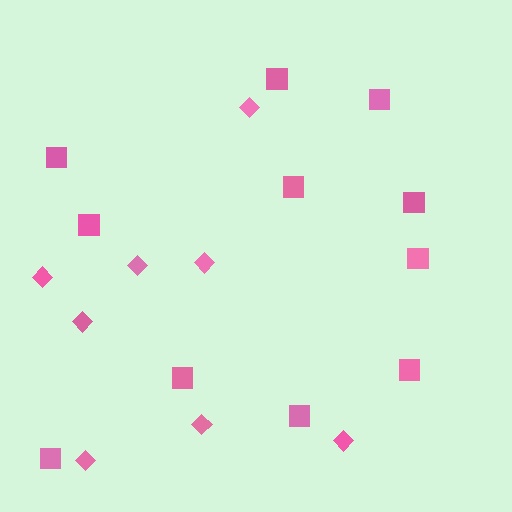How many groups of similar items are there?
There are 2 groups: one group of diamonds (8) and one group of squares (11).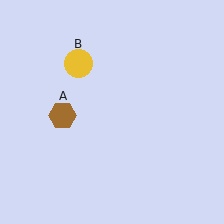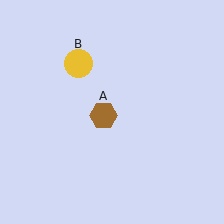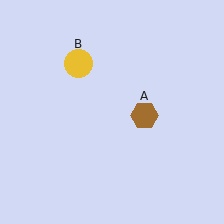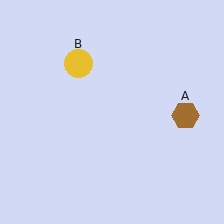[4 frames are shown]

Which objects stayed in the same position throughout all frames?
Yellow circle (object B) remained stationary.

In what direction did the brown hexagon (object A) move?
The brown hexagon (object A) moved right.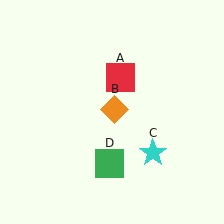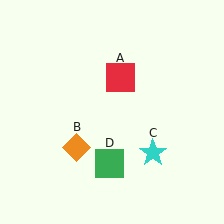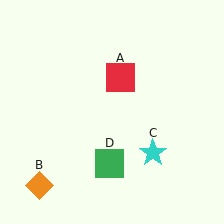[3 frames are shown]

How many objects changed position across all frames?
1 object changed position: orange diamond (object B).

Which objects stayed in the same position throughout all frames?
Red square (object A) and cyan star (object C) and green square (object D) remained stationary.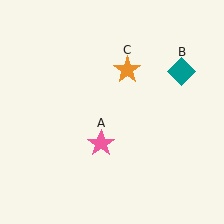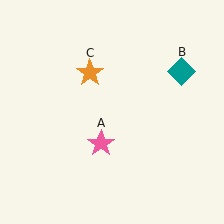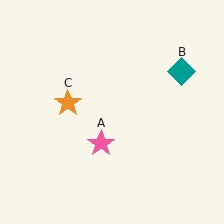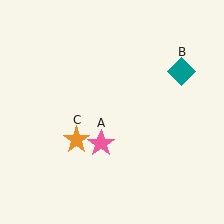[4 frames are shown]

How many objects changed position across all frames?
1 object changed position: orange star (object C).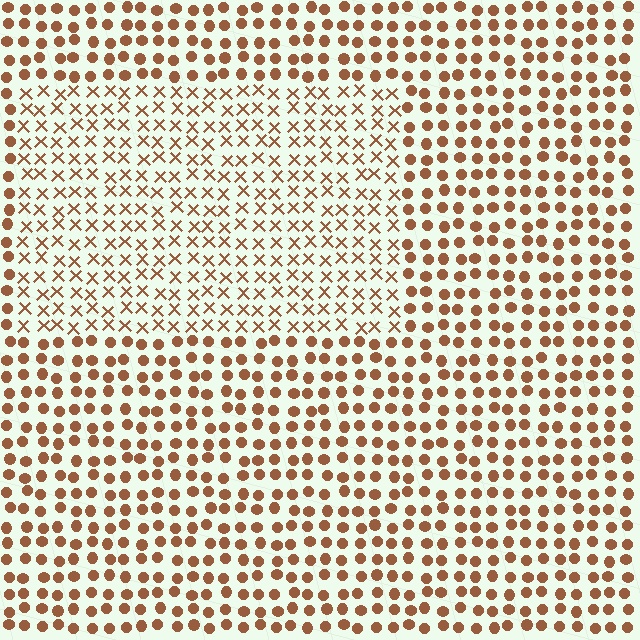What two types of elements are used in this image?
The image uses X marks inside the rectangle region and circles outside it.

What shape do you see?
I see a rectangle.